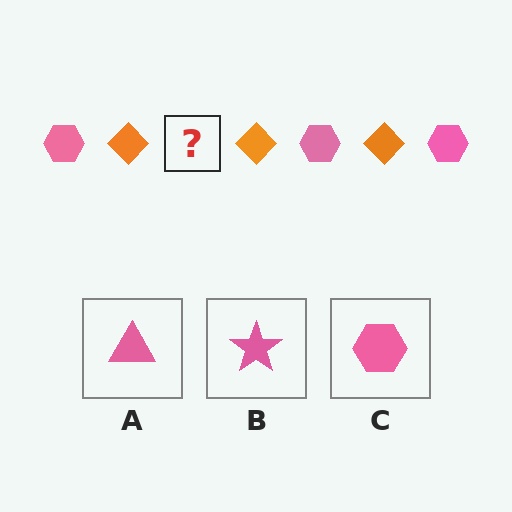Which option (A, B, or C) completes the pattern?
C.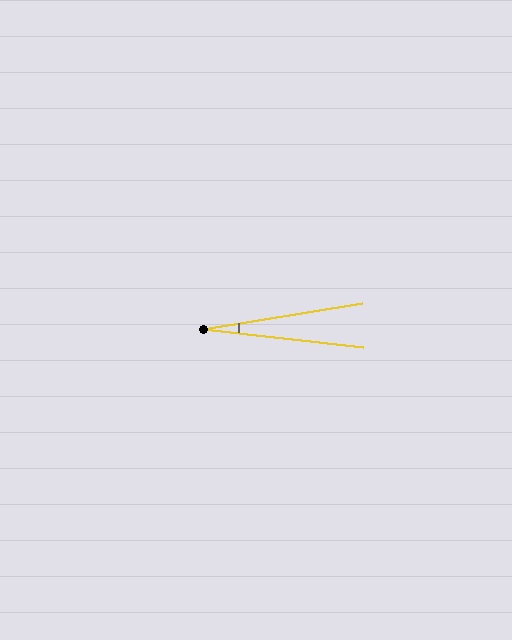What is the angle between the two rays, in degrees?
Approximately 16 degrees.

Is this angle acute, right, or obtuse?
It is acute.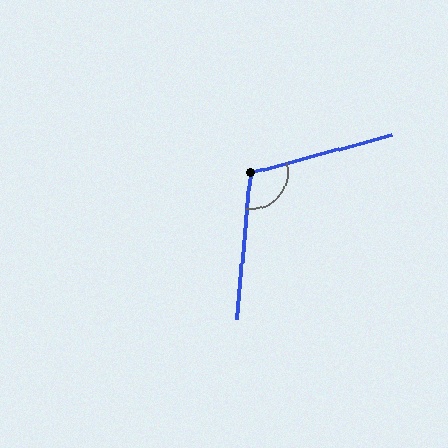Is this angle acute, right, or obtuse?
It is obtuse.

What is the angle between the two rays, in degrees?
Approximately 111 degrees.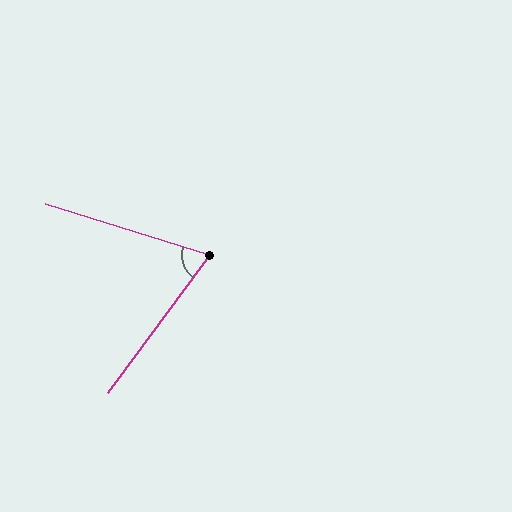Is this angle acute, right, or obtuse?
It is acute.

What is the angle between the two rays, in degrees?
Approximately 71 degrees.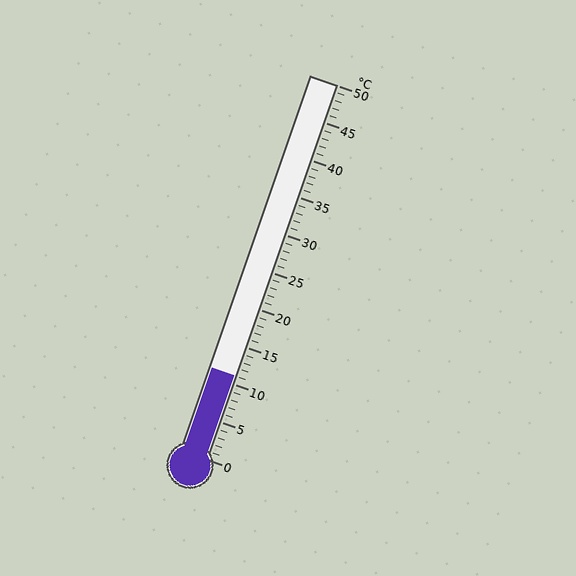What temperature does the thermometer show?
The thermometer shows approximately 11°C.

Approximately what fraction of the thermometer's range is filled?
The thermometer is filled to approximately 20% of its range.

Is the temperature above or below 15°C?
The temperature is below 15°C.